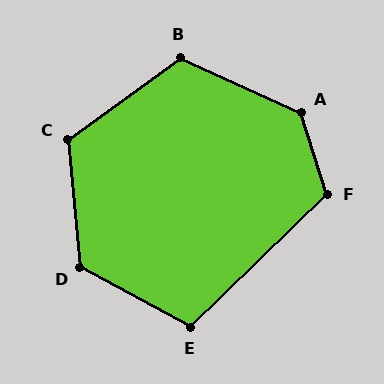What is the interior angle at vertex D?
Approximately 124 degrees (obtuse).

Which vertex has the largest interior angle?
A, at approximately 132 degrees.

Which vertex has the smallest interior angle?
E, at approximately 107 degrees.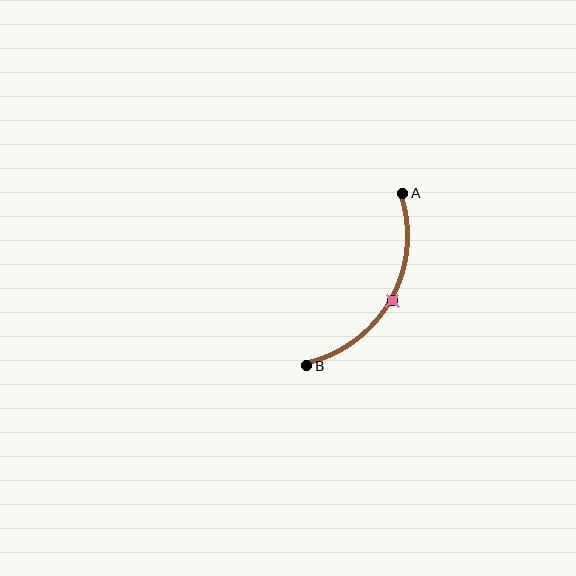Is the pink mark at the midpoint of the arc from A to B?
Yes. The pink mark lies on the arc at equal arc-length from both A and B — it is the arc midpoint.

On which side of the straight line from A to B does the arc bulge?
The arc bulges to the right of the straight line connecting A and B.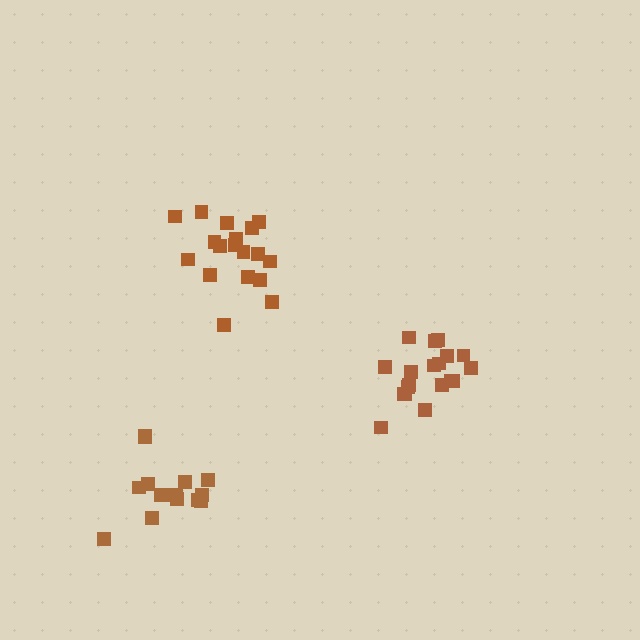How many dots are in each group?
Group 1: 19 dots, Group 2: 15 dots, Group 3: 18 dots (52 total).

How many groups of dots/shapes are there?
There are 3 groups.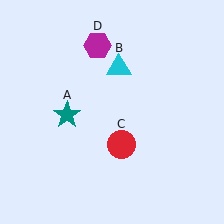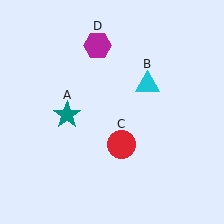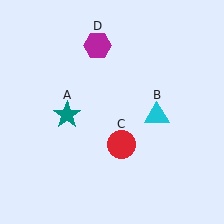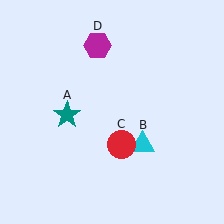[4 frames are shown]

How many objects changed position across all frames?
1 object changed position: cyan triangle (object B).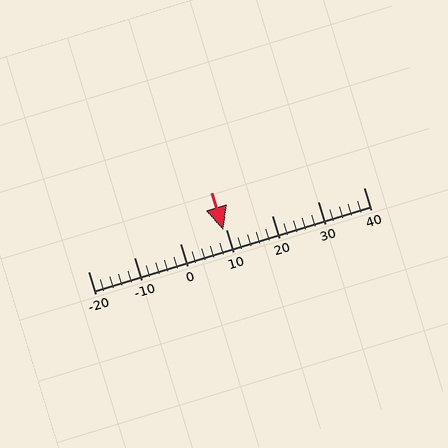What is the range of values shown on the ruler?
The ruler shows values from -20 to 40.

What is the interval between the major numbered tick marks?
The major tick marks are spaced 10 units apart.